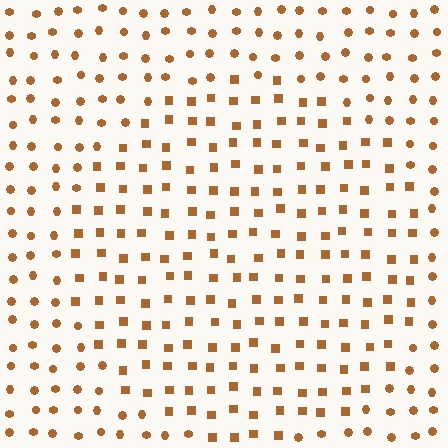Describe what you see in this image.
The image is filled with small brown elements arranged in a uniform grid. A circle-shaped region contains squares, while the surrounding area contains circles. The boundary is defined purely by the change in element shape.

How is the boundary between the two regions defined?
The boundary is defined by a change in element shape: squares inside vs. circles outside. All elements share the same color and spacing.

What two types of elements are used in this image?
The image uses squares inside the circle region and circles outside it.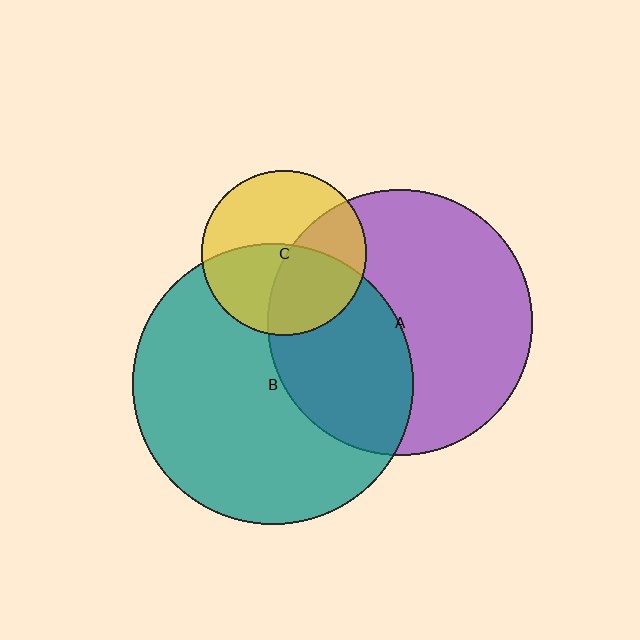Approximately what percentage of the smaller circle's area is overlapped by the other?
Approximately 50%.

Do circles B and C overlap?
Yes.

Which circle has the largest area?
Circle B (teal).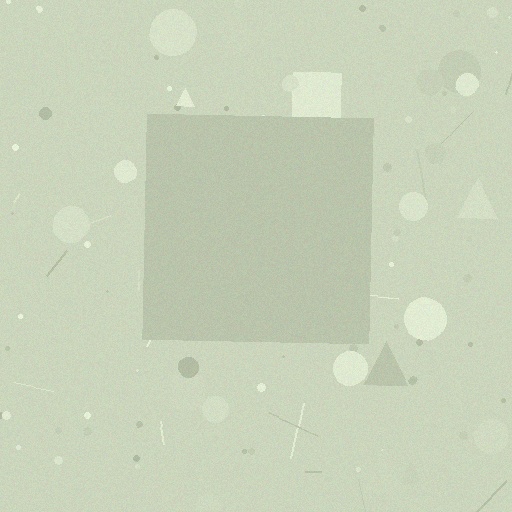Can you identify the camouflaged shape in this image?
The camouflaged shape is a square.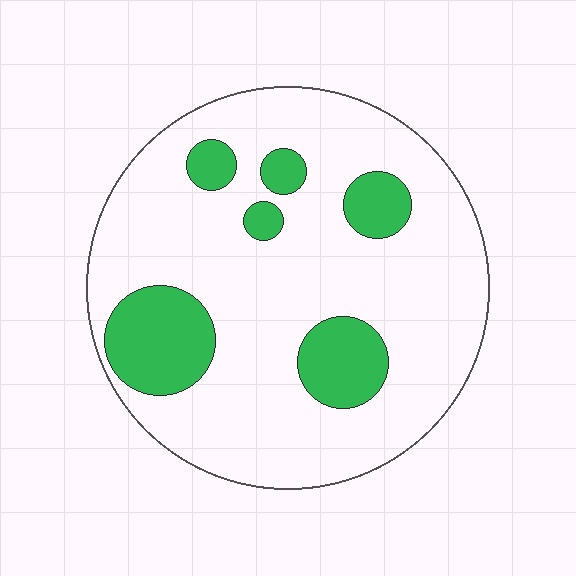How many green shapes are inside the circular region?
6.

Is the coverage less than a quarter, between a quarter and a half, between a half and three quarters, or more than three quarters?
Less than a quarter.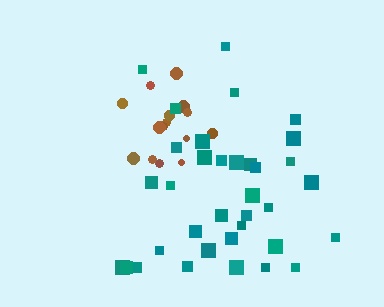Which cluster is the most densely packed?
Brown.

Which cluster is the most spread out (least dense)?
Teal.